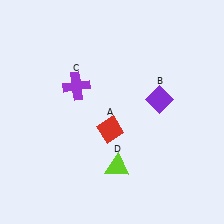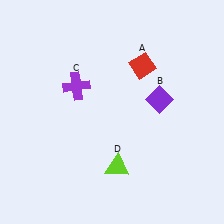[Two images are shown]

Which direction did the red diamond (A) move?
The red diamond (A) moved up.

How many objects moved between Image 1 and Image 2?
1 object moved between the two images.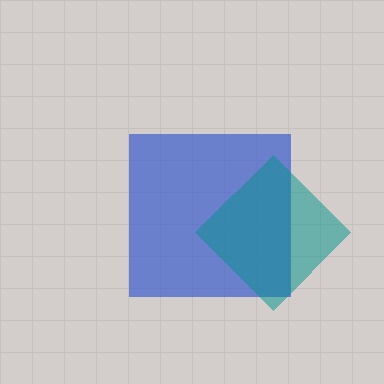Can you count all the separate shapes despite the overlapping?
Yes, there are 2 separate shapes.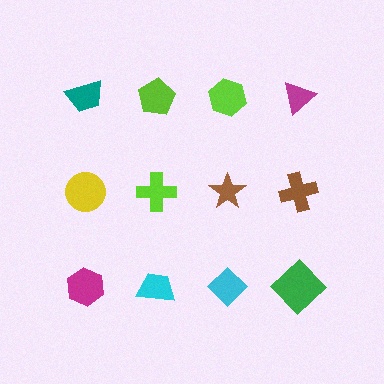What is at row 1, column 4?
A magenta triangle.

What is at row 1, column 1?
A teal trapezoid.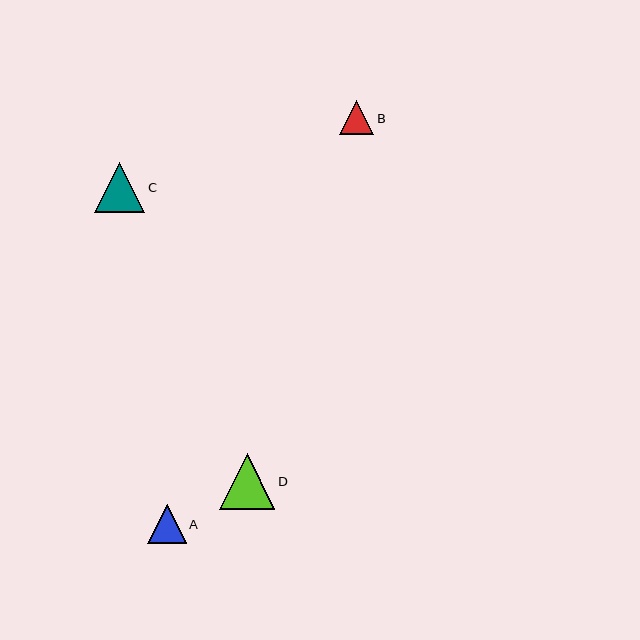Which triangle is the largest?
Triangle D is the largest with a size of approximately 56 pixels.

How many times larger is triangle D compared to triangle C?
Triangle D is approximately 1.1 times the size of triangle C.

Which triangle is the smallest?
Triangle B is the smallest with a size of approximately 34 pixels.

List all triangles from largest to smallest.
From largest to smallest: D, C, A, B.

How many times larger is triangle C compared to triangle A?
Triangle C is approximately 1.3 times the size of triangle A.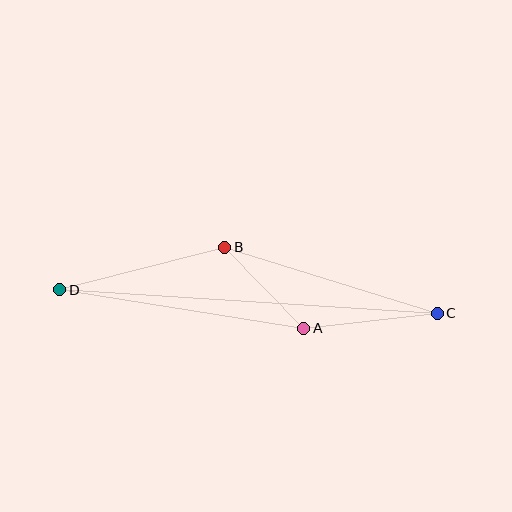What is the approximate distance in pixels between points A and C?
The distance between A and C is approximately 134 pixels.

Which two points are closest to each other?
Points A and B are closest to each other.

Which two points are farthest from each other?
Points C and D are farthest from each other.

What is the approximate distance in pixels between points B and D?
The distance between B and D is approximately 171 pixels.